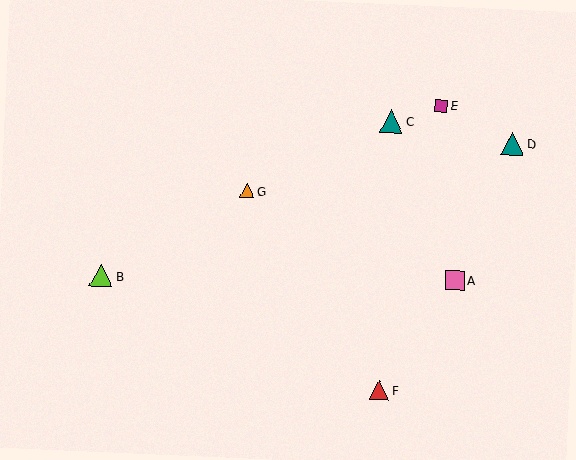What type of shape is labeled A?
Shape A is a pink square.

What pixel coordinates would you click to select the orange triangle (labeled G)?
Click at (247, 191) to select the orange triangle G.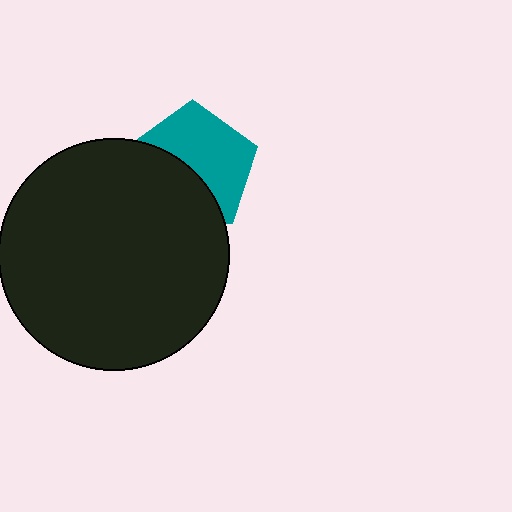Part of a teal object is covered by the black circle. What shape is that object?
It is a pentagon.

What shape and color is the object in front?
The object in front is a black circle.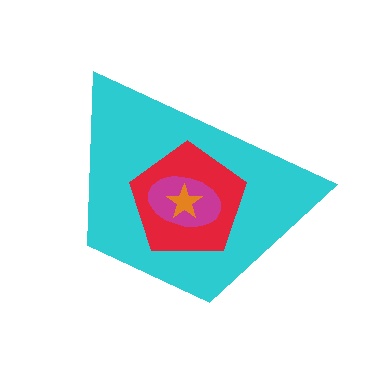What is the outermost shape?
The cyan trapezoid.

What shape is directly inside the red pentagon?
The magenta ellipse.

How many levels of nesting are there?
4.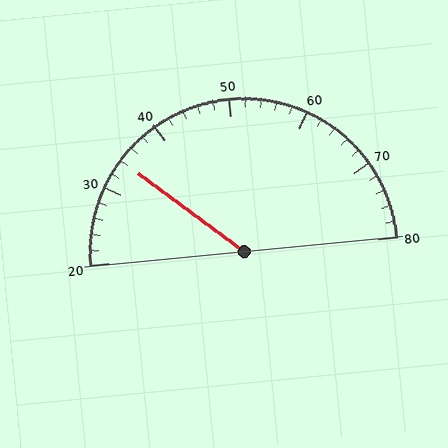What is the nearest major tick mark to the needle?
The nearest major tick mark is 30.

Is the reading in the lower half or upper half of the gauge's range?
The reading is in the lower half of the range (20 to 80).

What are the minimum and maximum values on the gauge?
The gauge ranges from 20 to 80.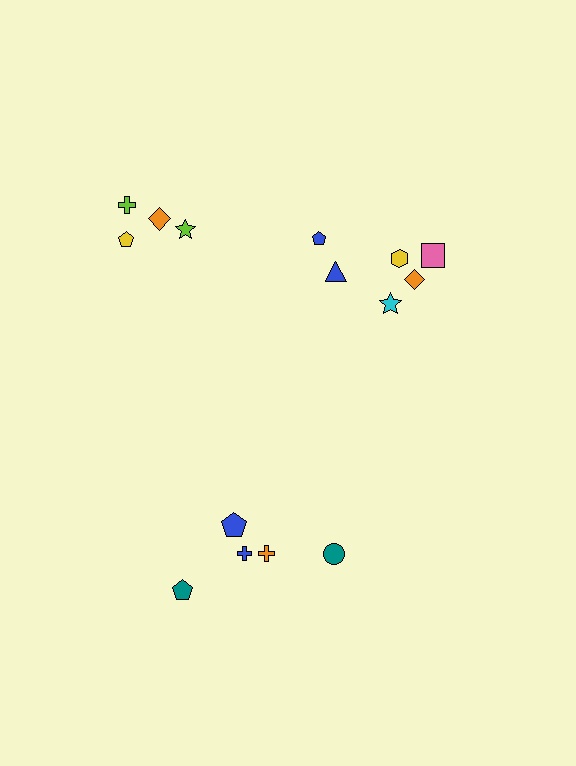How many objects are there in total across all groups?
There are 15 objects.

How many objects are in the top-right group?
There are 6 objects.